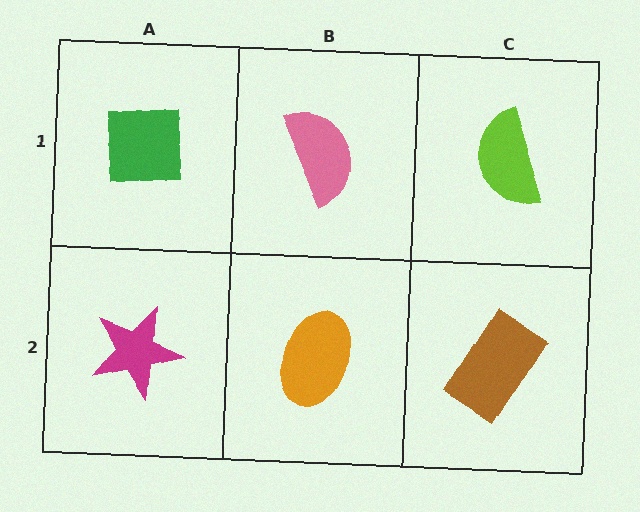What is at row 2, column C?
A brown rectangle.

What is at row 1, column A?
A green square.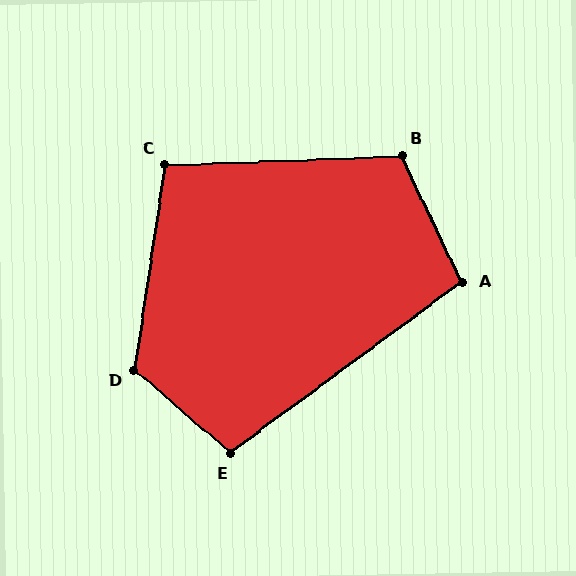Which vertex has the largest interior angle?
D, at approximately 122 degrees.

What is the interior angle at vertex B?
Approximately 113 degrees (obtuse).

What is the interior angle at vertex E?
Approximately 103 degrees (obtuse).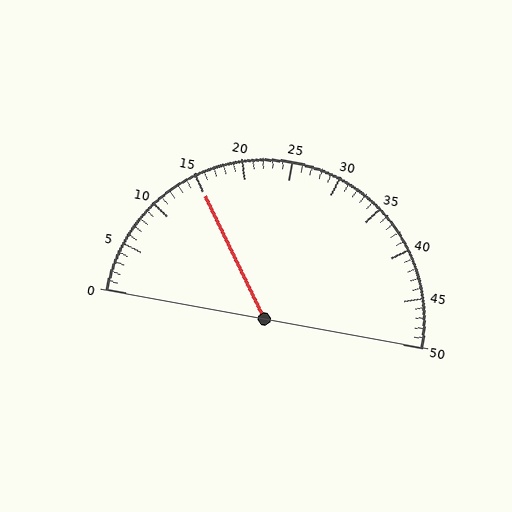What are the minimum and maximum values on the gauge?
The gauge ranges from 0 to 50.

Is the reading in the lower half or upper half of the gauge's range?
The reading is in the lower half of the range (0 to 50).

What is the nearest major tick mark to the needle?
The nearest major tick mark is 15.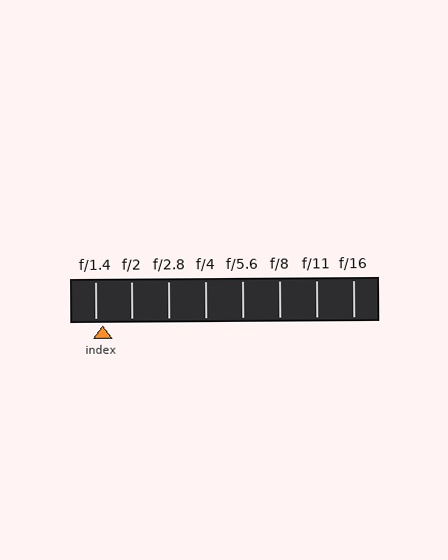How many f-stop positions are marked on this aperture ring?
There are 8 f-stop positions marked.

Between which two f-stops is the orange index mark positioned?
The index mark is between f/1.4 and f/2.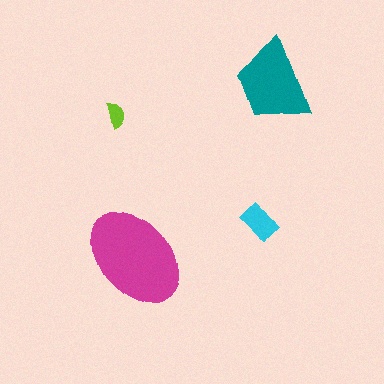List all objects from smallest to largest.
The lime semicircle, the cyan rectangle, the teal trapezoid, the magenta ellipse.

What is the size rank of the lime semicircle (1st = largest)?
4th.